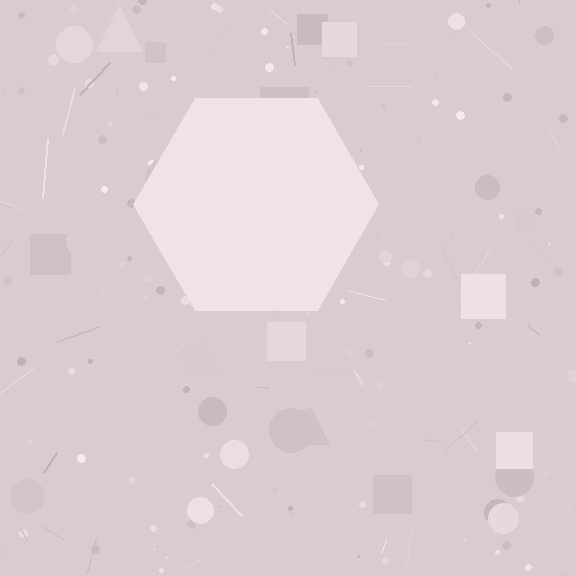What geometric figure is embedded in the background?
A hexagon is embedded in the background.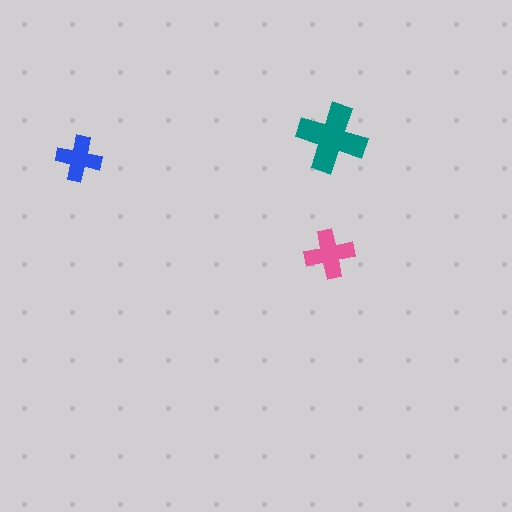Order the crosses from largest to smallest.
the teal one, the pink one, the blue one.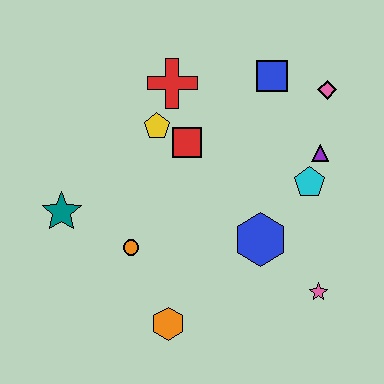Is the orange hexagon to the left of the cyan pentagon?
Yes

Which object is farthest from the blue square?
The orange hexagon is farthest from the blue square.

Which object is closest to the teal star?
The orange circle is closest to the teal star.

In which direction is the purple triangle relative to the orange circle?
The purple triangle is to the right of the orange circle.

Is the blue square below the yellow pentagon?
No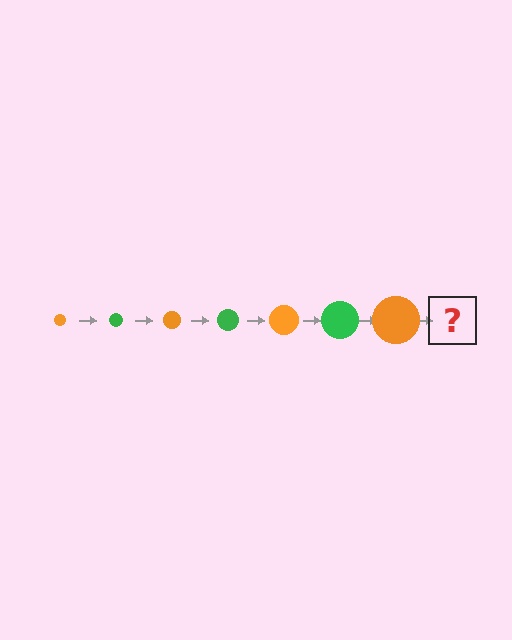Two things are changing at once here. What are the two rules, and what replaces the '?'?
The two rules are that the circle grows larger each step and the color cycles through orange and green. The '?' should be a green circle, larger than the previous one.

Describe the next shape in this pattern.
It should be a green circle, larger than the previous one.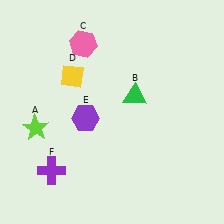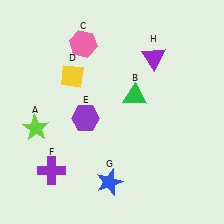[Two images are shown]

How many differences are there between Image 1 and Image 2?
There are 2 differences between the two images.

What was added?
A blue star (G), a purple triangle (H) were added in Image 2.